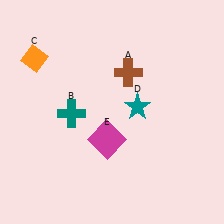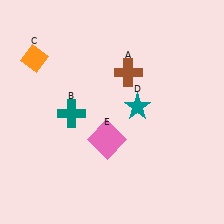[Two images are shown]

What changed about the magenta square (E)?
In Image 1, E is magenta. In Image 2, it changed to pink.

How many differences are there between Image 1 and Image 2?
There is 1 difference between the two images.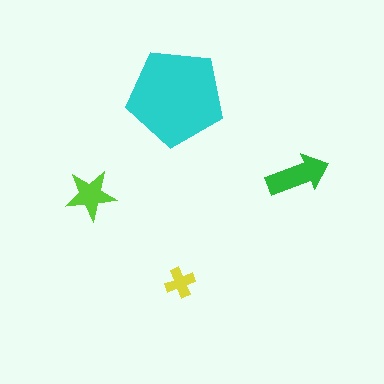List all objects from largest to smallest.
The cyan pentagon, the green arrow, the lime star, the yellow cross.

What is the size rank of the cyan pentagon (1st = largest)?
1st.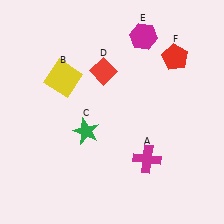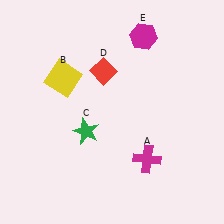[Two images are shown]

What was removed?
The red pentagon (F) was removed in Image 2.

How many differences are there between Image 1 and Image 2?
There is 1 difference between the two images.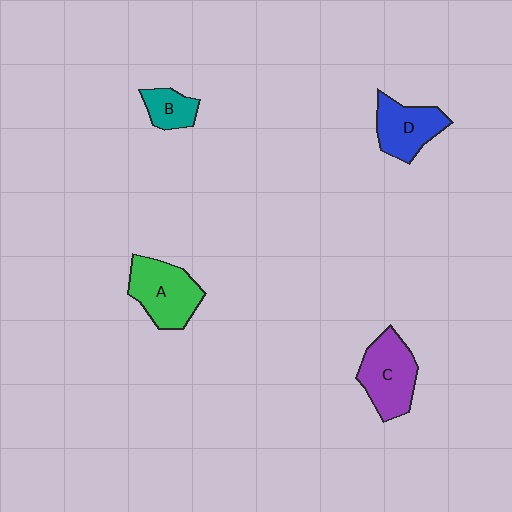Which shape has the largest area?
Shape A (green).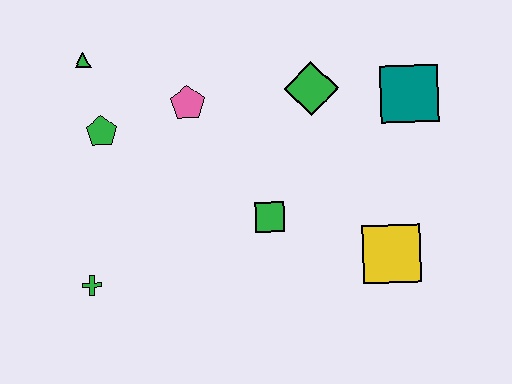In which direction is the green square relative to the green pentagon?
The green square is to the right of the green pentagon.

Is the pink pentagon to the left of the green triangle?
No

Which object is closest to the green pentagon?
The green triangle is closest to the green pentagon.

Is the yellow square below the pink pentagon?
Yes